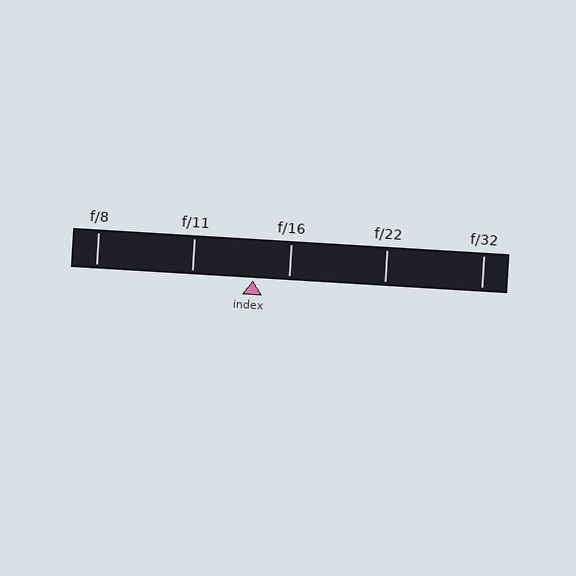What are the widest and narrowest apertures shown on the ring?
The widest aperture shown is f/8 and the narrowest is f/32.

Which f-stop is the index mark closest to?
The index mark is closest to f/16.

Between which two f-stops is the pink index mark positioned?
The index mark is between f/11 and f/16.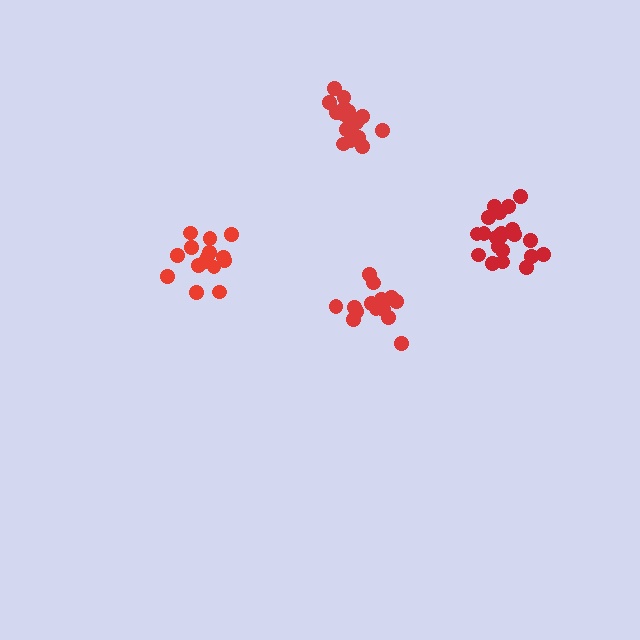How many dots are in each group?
Group 1: 15 dots, Group 2: 16 dots, Group 3: 21 dots, Group 4: 18 dots (70 total).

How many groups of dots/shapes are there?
There are 4 groups.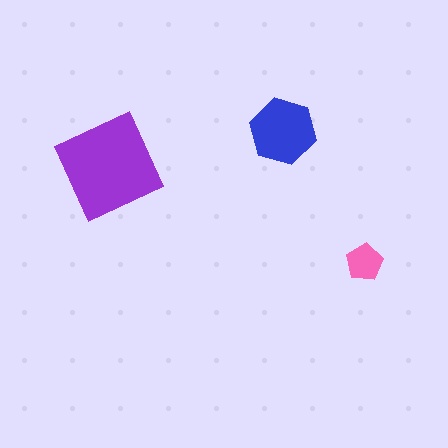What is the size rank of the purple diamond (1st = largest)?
1st.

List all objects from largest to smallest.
The purple diamond, the blue hexagon, the pink pentagon.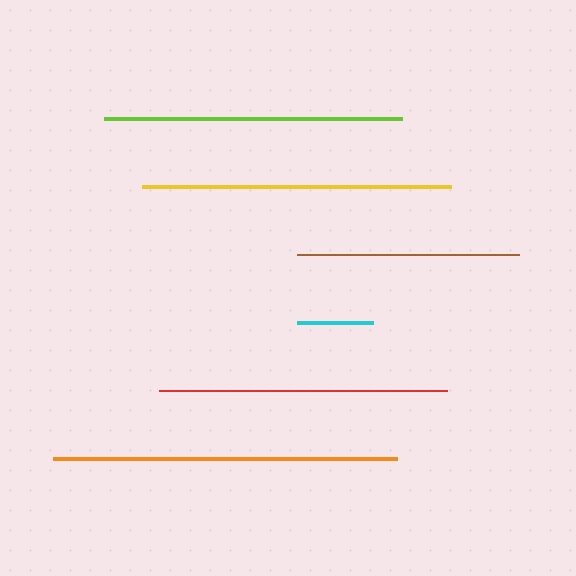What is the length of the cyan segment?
The cyan segment is approximately 76 pixels long.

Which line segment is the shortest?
The cyan line is the shortest at approximately 76 pixels.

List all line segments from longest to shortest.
From longest to shortest: orange, yellow, lime, red, brown, cyan.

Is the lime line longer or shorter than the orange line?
The orange line is longer than the lime line.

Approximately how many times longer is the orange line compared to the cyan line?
The orange line is approximately 4.5 times the length of the cyan line.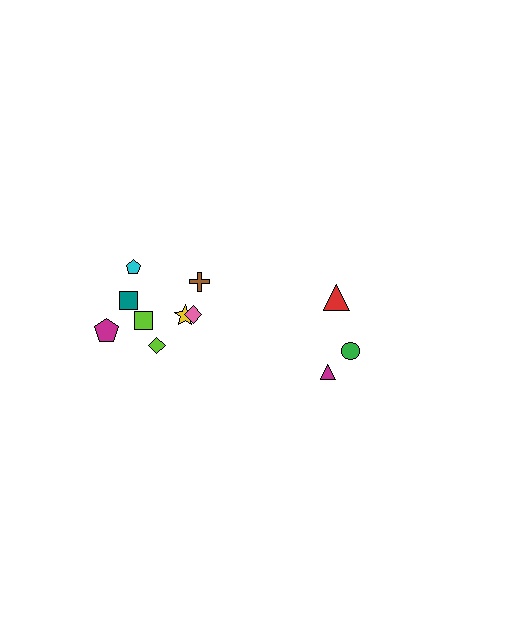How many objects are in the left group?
There are 8 objects.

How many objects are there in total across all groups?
There are 11 objects.